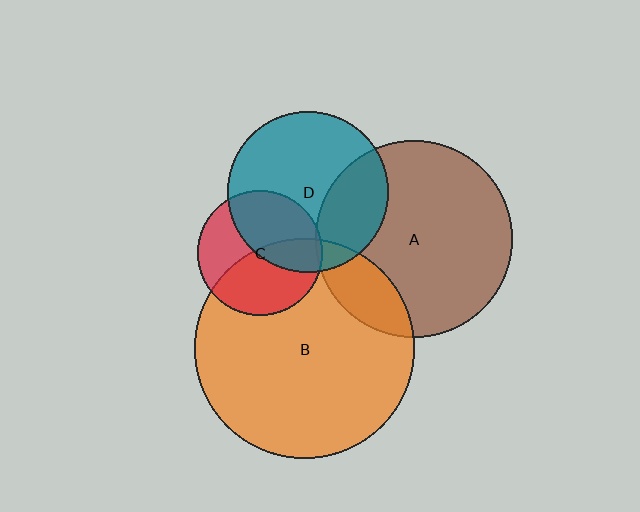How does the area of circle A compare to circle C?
Approximately 2.5 times.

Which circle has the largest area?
Circle B (orange).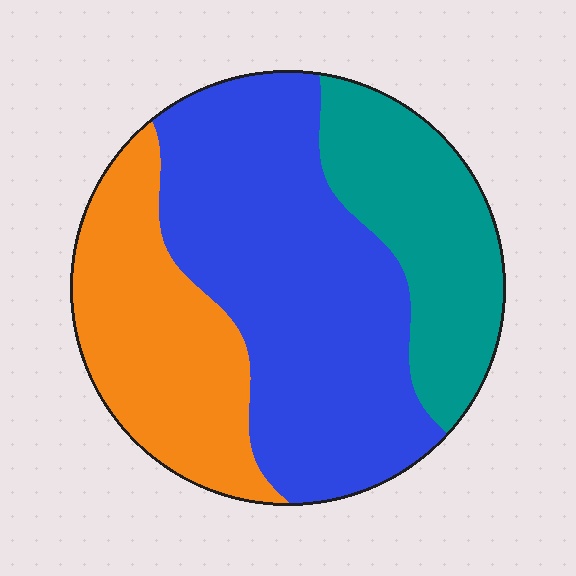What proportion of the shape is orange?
Orange takes up about one quarter (1/4) of the shape.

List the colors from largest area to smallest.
From largest to smallest: blue, orange, teal.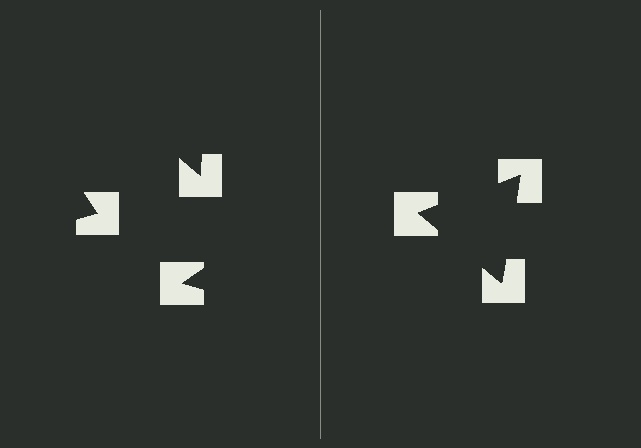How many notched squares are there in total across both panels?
6 — 3 on each side.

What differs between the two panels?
The notched squares are positioned identically on both sides; only the wedge orientations differ. On the right they align to a triangle; on the left they are misaligned.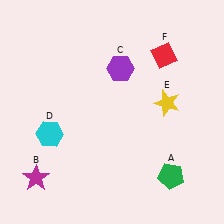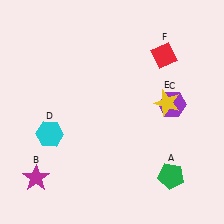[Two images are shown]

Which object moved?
The purple hexagon (C) moved right.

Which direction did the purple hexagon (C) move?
The purple hexagon (C) moved right.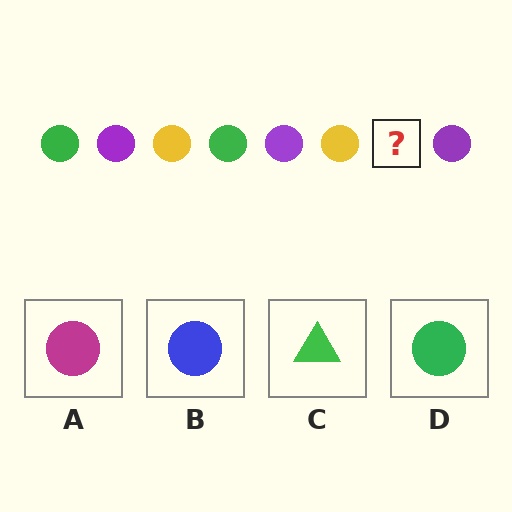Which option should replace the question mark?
Option D.